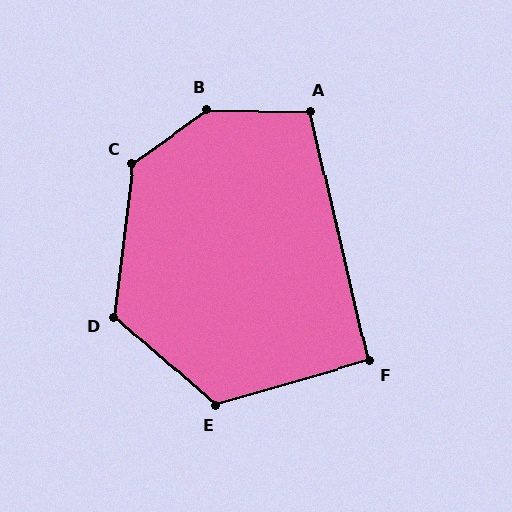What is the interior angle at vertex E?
Approximately 123 degrees (obtuse).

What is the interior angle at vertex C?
Approximately 133 degrees (obtuse).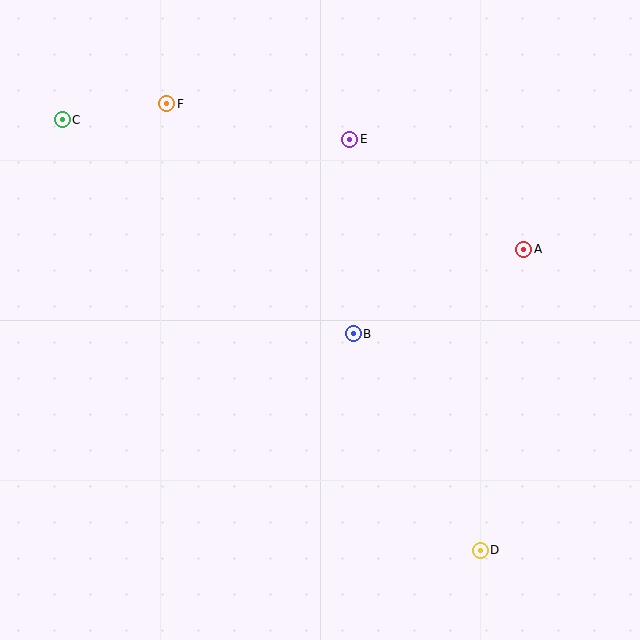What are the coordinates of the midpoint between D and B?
The midpoint between D and B is at (417, 442).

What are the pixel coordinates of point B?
Point B is at (353, 334).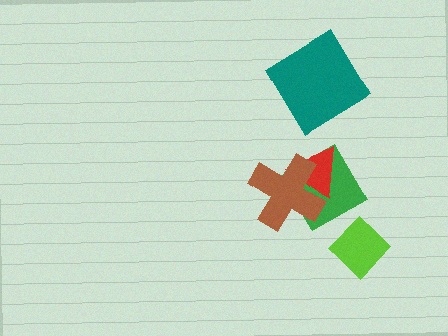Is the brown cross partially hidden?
No, no other shape covers it.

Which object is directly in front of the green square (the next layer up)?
The red triangle is directly in front of the green square.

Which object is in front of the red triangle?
The brown cross is in front of the red triangle.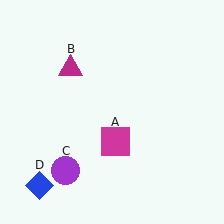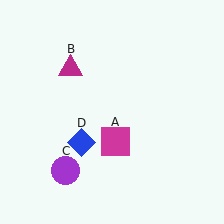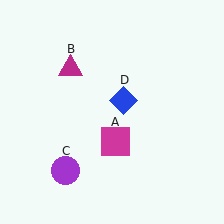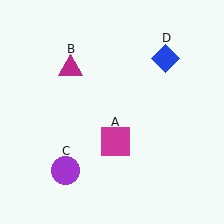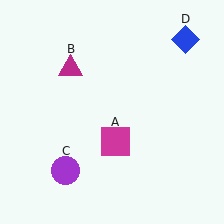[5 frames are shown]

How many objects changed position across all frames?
1 object changed position: blue diamond (object D).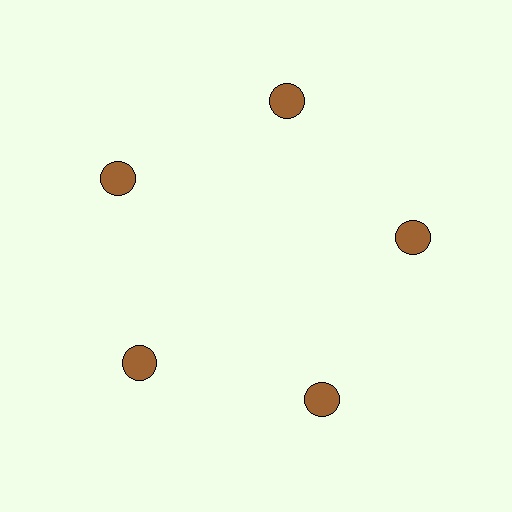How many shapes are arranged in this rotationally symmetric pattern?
There are 5 shapes, arranged in 5 groups of 1.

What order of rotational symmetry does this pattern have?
This pattern has 5-fold rotational symmetry.